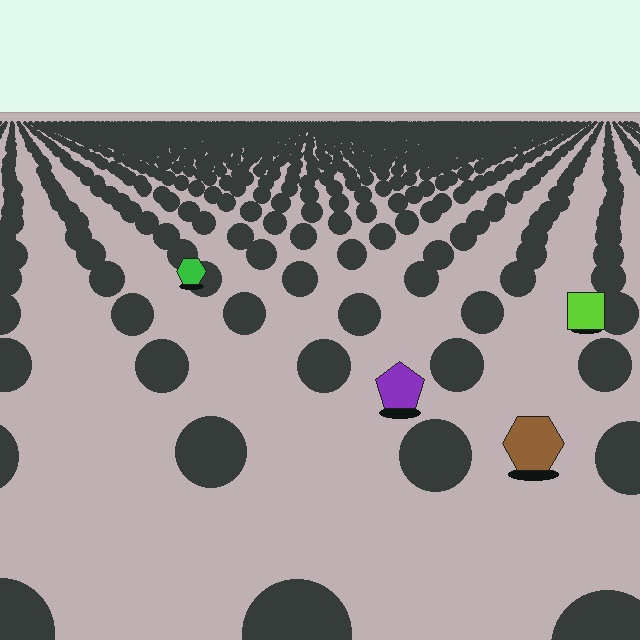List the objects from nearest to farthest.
From nearest to farthest: the brown hexagon, the purple pentagon, the lime square, the green hexagon.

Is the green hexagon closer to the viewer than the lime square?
No. The lime square is closer — you can tell from the texture gradient: the ground texture is coarser near it.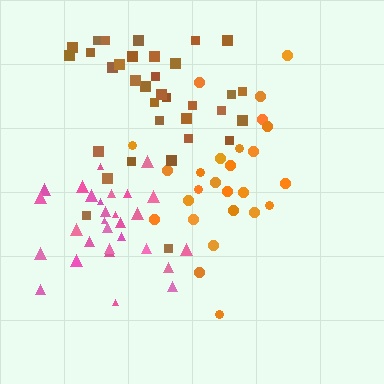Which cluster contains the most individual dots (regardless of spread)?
Brown (34).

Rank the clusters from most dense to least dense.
pink, brown, orange.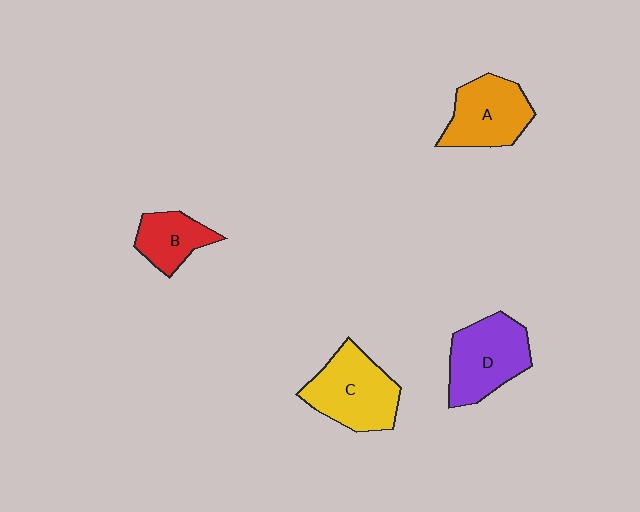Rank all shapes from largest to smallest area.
From largest to smallest: C (yellow), D (purple), A (orange), B (red).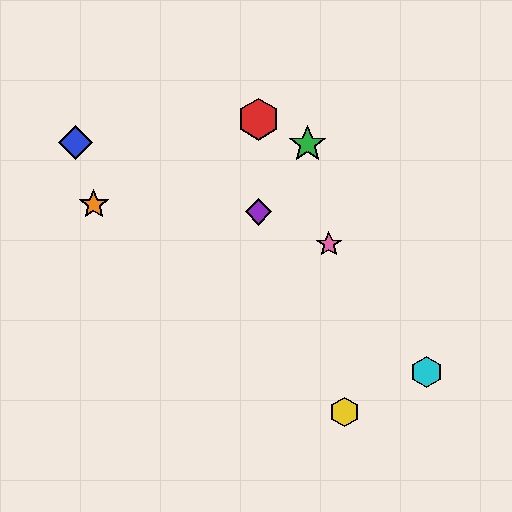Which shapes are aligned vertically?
The red hexagon, the purple diamond are aligned vertically.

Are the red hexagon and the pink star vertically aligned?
No, the red hexagon is at x≈258 and the pink star is at x≈329.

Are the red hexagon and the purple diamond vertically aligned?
Yes, both are at x≈258.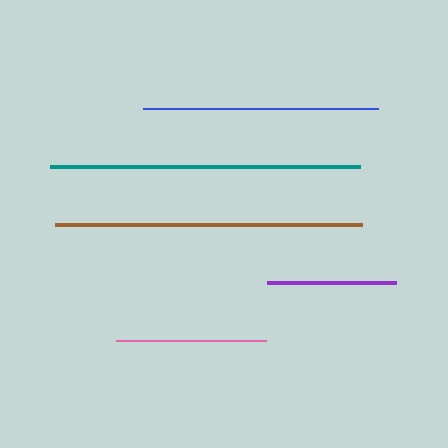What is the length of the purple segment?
The purple segment is approximately 129 pixels long.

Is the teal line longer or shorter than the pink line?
The teal line is longer than the pink line.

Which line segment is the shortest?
The purple line is the shortest at approximately 129 pixels.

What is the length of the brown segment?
The brown segment is approximately 306 pixels long.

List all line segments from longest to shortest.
From longest to shortest: teal, brown, blue, pink, purple.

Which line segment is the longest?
The teal line is the longest at approximately 310 pixels.